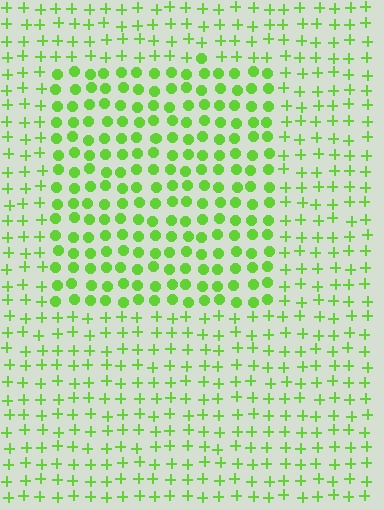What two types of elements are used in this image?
The image uses circles inside the rectangle region and plus signs outside it.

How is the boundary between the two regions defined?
The boundary is defined by a change in element shape: circles inside vs. plus signs outside. All elements share the same color and spacing.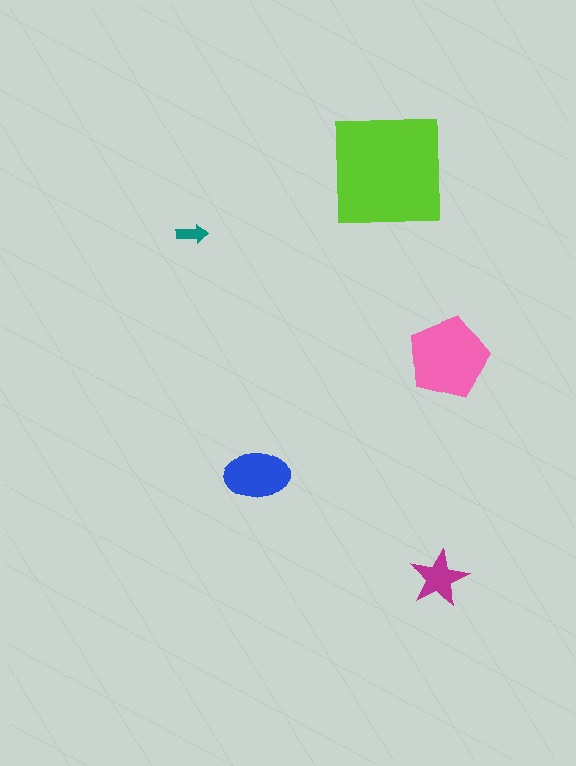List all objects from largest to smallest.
The lime square, the pink pentagon, the blue ellipse, the magenta star, the teal arrow.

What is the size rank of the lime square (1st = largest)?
1st.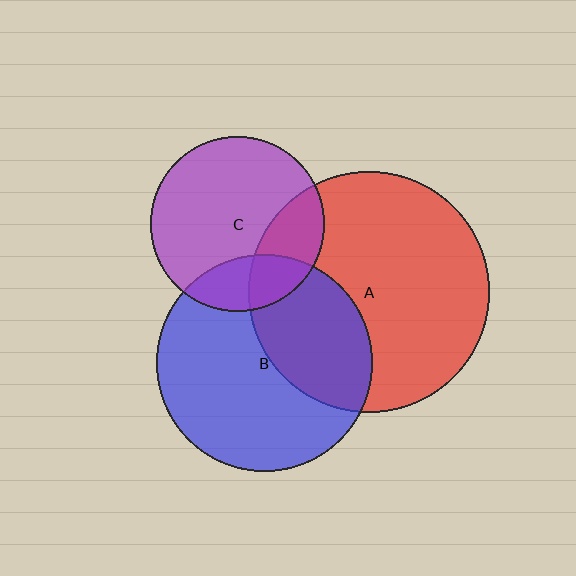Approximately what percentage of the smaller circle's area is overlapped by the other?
Approximately 20%.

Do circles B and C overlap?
Yes.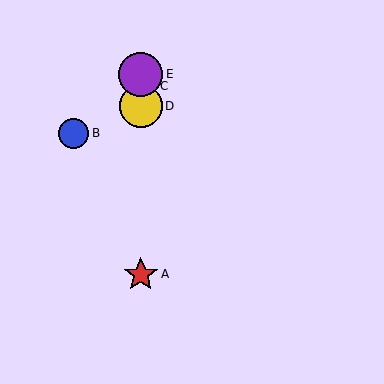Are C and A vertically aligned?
Yes, both are at x≈141.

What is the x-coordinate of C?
Object C is at x≈141.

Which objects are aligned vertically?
Objects A, C, D, E are aligned vertically.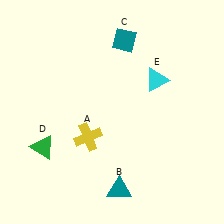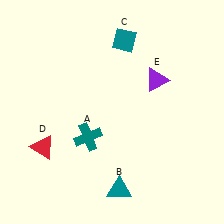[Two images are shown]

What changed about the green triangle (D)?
In Image 1, D is green. In Image 2, it changed to red.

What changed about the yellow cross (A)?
In Image 1, A is yellow. In Image 2, it changed to teal.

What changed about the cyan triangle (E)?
In Image 1, E is cyan. In Image 2, it changed to purple.